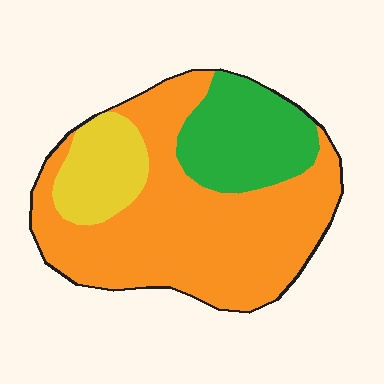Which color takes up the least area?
Yellow, at roughly 15%.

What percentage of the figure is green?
Green covers about 20% of the figure.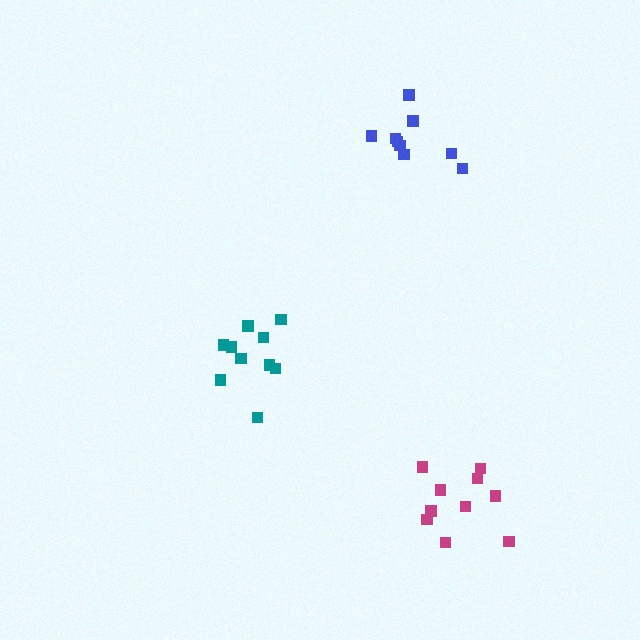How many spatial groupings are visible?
There are 3 spatial groupings.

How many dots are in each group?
Group 1: 9 dots, Group 2: 10 dots, Group 3: 10 dots (29 total).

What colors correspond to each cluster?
The clusters are colored: blue, teal, magenta.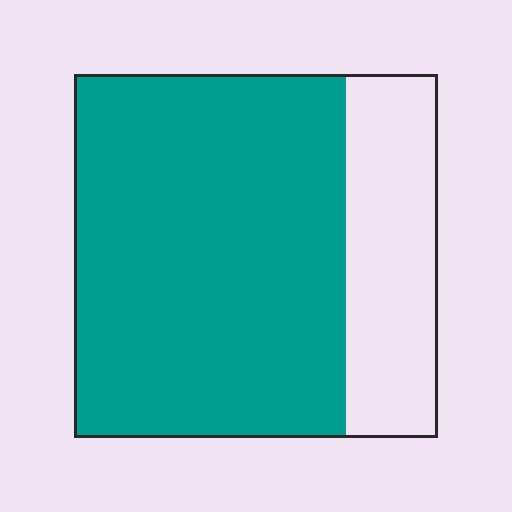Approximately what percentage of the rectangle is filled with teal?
Approximately 75%.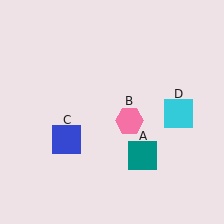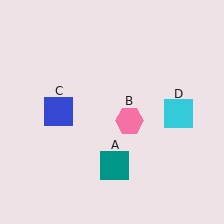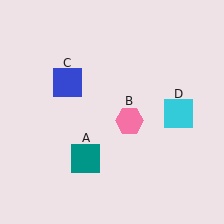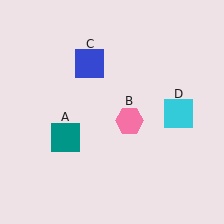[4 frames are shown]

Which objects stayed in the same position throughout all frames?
Pink hexagon (object B) and cyan square (object D) remained stationary.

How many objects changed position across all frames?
2 objects changed position: teal square (object A), blue square (object C).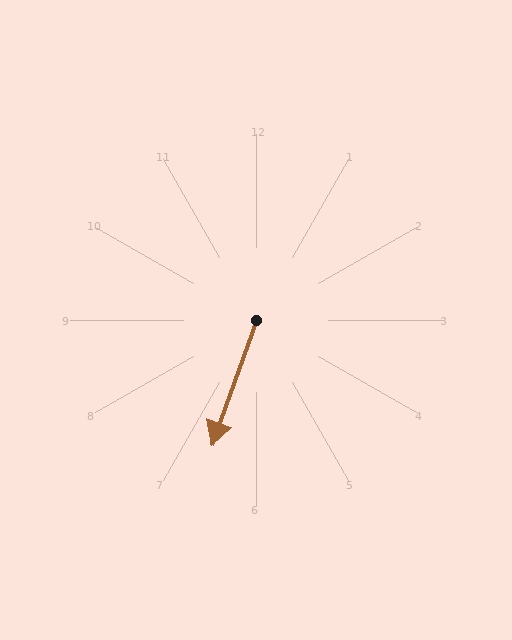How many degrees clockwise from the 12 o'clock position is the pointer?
Approximately 200 degrees.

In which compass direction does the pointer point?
South.